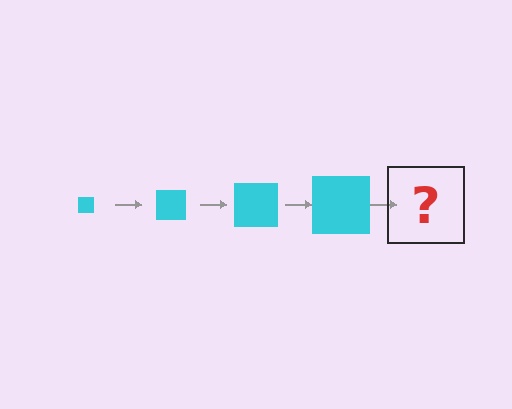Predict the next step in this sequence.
The next step is a cyan square, larger than the previous one.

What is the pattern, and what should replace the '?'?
The pattern is that the square gets progressively larger each step. The '?' should be a cyan square, larger than the previous one.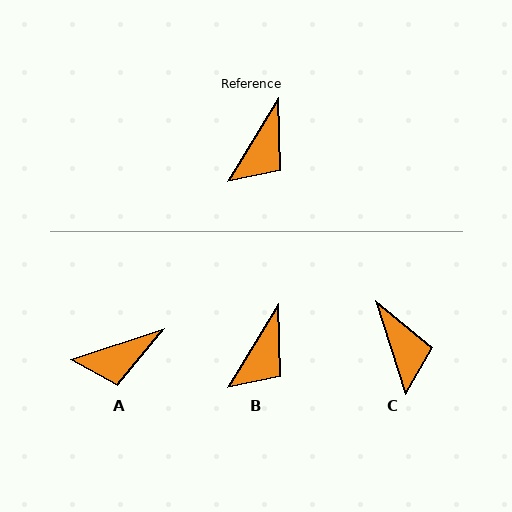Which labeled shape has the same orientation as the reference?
B.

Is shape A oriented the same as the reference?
No, it is off by about 41 degrees.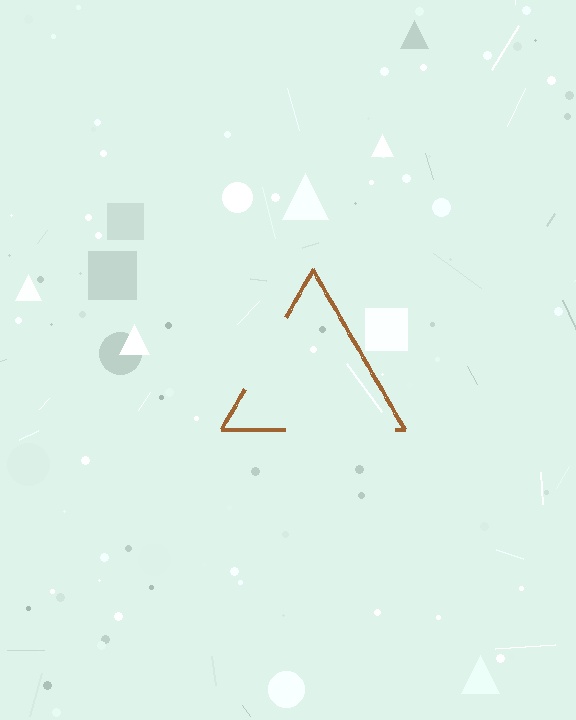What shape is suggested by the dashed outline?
The dashed outline suggests a triangle.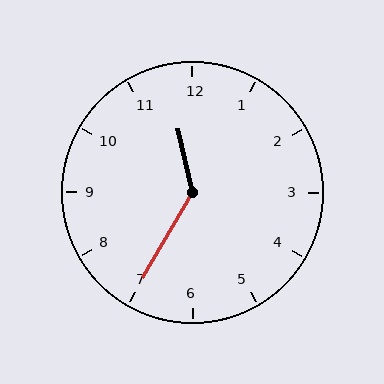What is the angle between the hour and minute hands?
Approximately 138 degrees.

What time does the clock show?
11:35.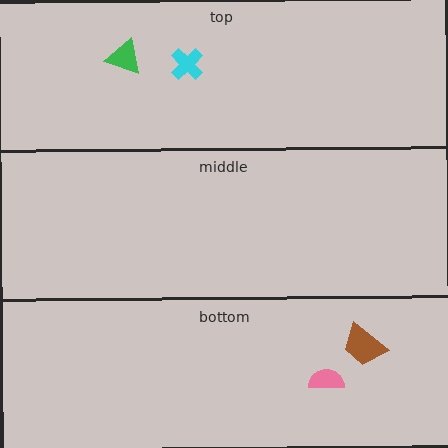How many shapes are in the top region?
2.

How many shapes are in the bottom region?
2.